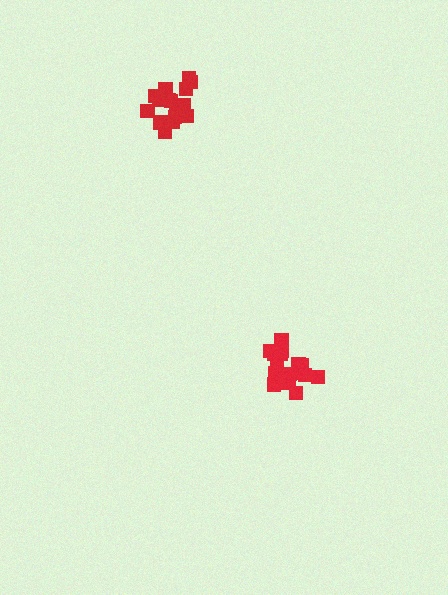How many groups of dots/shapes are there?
There are 2 groups.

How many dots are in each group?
Group 1: 16 dots, Group 2: 19 dots (35 total).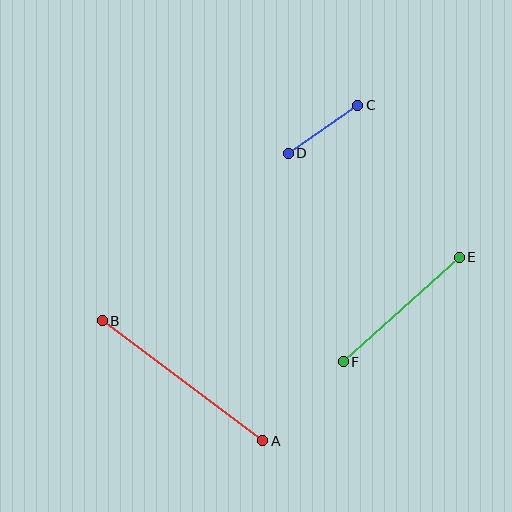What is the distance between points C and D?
The distance is approximately 84 pixels.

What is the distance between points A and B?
The distance is approximately 200 pixels.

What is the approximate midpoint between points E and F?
The midpoint is at approximately (401, 309) pixels.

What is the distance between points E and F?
The distance is approximately 156 pixels.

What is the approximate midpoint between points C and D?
The midpoint is at approximately (323, 129) pixels.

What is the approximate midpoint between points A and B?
The midpoint is at approximately (183, 381) pixels.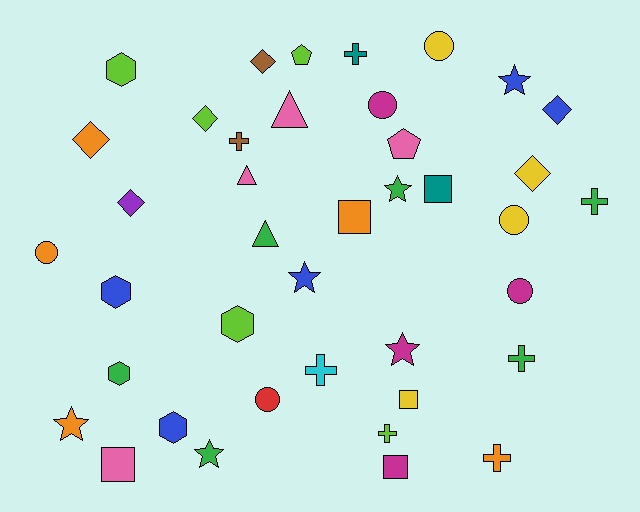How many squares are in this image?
There are 5 squares.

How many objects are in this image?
There are 40 objects.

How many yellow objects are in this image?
There are 4 yellow objects.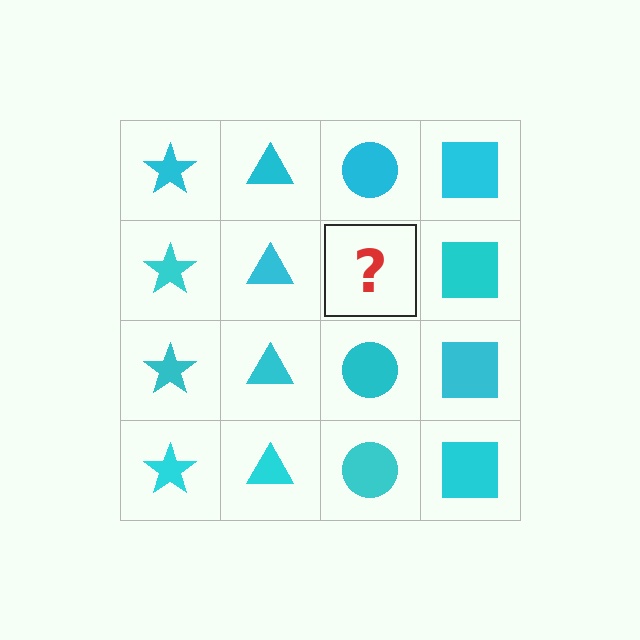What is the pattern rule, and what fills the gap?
The rule is that each column has a consistent shape. The gap should be filled with a cyan circle.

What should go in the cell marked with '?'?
The missing cell should contain a cyan circle.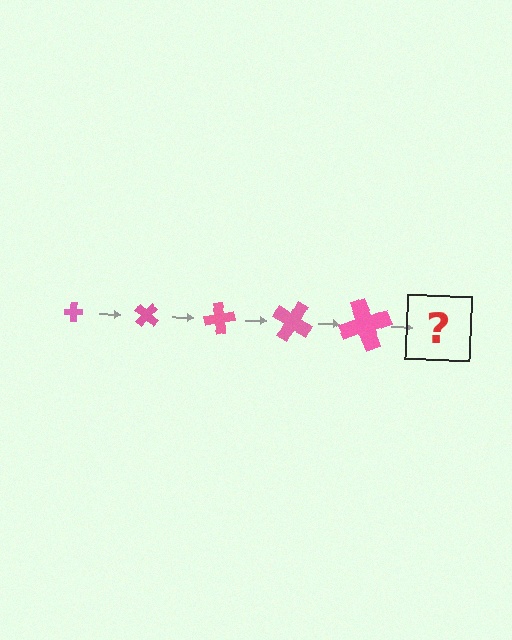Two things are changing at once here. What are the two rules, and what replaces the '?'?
The two rules are that the cross grows larger each step and it rotates 40 degrees each step. The '?' should be a cross, larger than the previous one and rotated 200 degrees from the start.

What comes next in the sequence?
The next element should be a cross, larger than the previous one and rotated 200 degrees from the start.